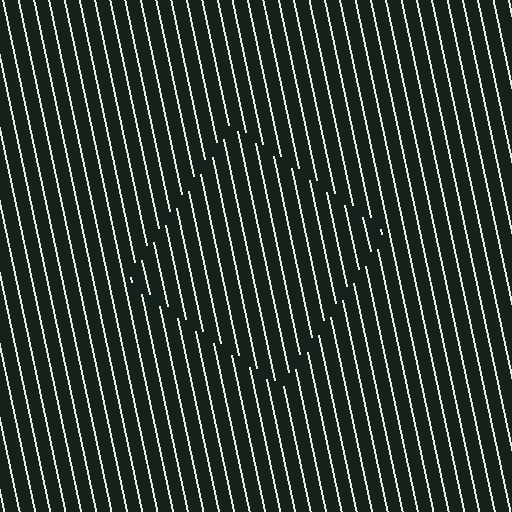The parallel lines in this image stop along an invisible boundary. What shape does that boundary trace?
An illusory square. The interior of the shape contains the same grating, shifted by half a period — the contour is defined by the phase discontinuity where line-ends from the inner and outer gratings abut.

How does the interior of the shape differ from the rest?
The interior of the shape contains the same grating, shifted by half a period — the contour is defined by the phase discontinuity where line-ends from the inner and outer gratings abut.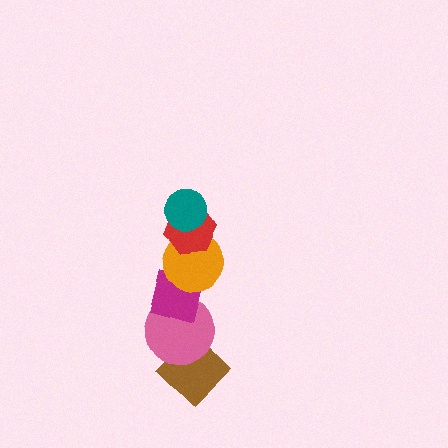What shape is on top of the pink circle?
The magenta square is on top of the pink circle.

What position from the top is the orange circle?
The orange circle is 3rd from the top.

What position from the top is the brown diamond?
The brown diamond is 6th from the top.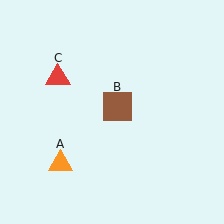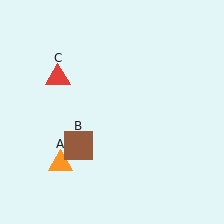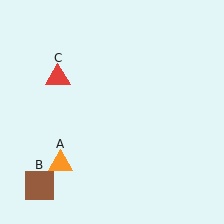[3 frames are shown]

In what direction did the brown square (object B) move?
The brown square (object B) moved down and to the left.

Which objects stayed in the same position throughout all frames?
Orange triangle (object A) and red triangle (object C) remained stationary.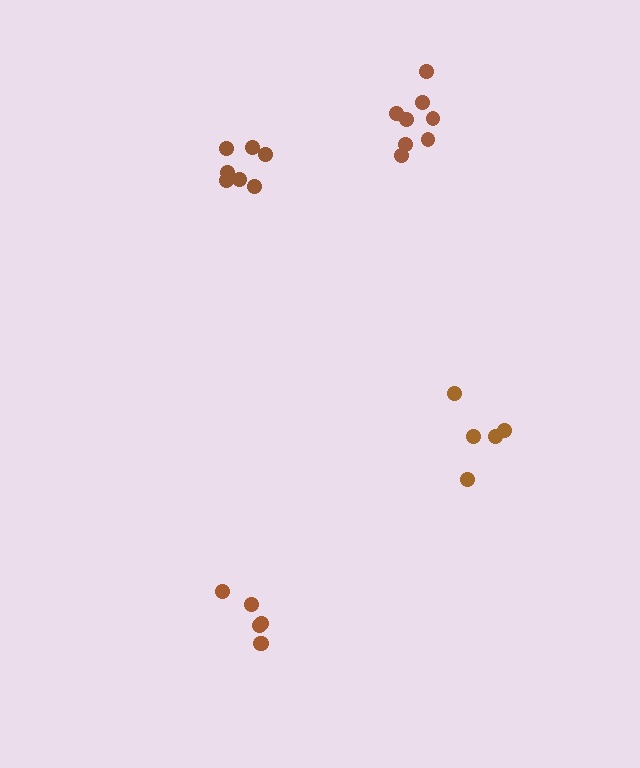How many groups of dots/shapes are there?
There are 4 groups.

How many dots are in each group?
Group 1: 5 dots, Group 2: 7 dots, Group 3: 8 dots, Group 4: 6 dots (26 total).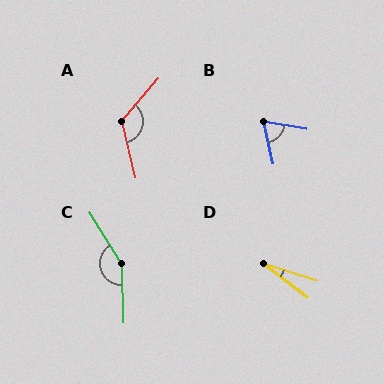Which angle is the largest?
C, at approximately 150 degrees.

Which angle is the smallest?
D, at approximately 20 degrees.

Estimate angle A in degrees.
Approximately 126 degrees.